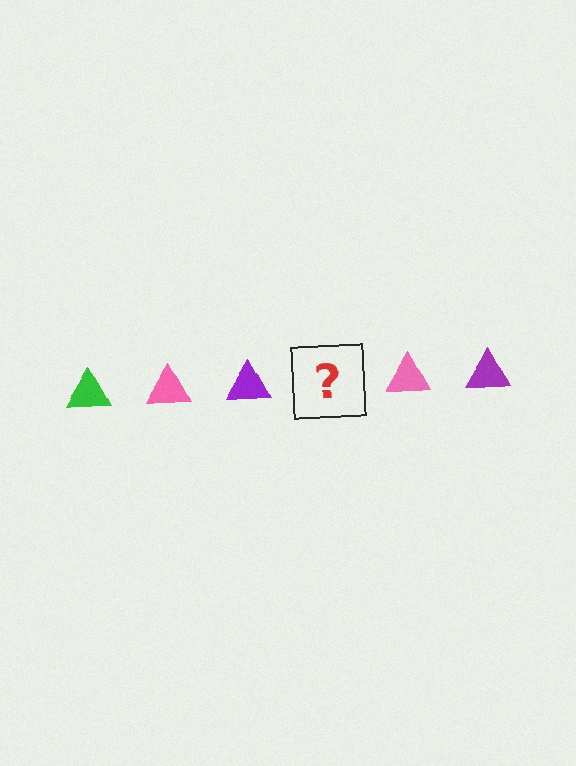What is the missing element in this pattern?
The missing element is a green triangle.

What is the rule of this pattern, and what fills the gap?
The rule is that the pattern cycles through green, pink, purple triangles. The gap should be filled with a green triangle.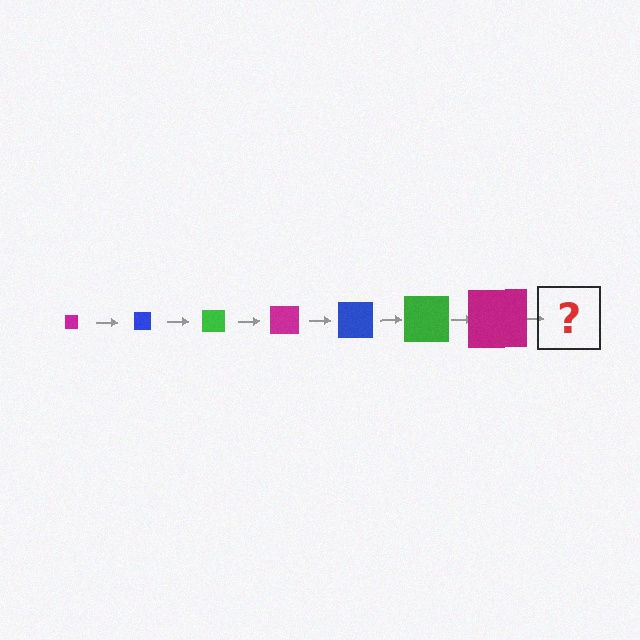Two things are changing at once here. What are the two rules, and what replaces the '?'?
The two rules are that the square grows larger each step and the color cycles through magenta, blue, and green. The '?' should be a blue square, larger than the previous one.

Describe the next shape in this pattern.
It should be a blue square, larger than the previous one.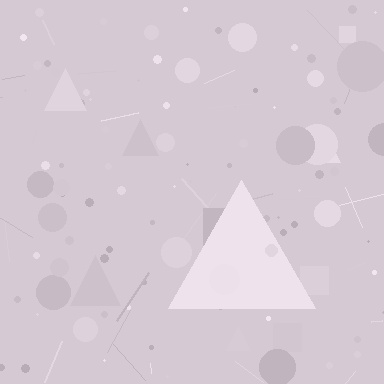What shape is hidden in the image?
A triangle is hidden in the image.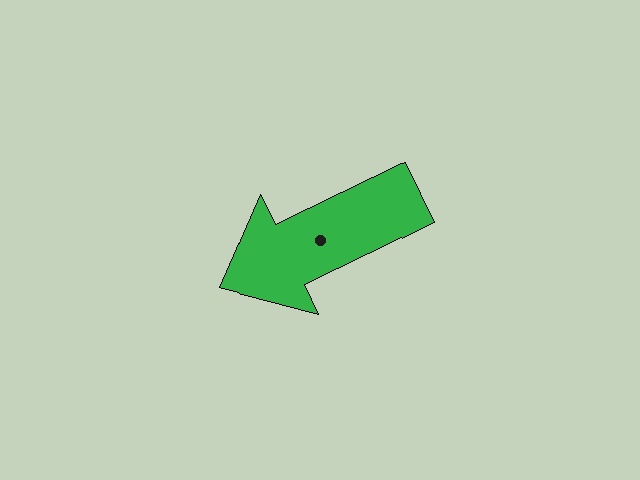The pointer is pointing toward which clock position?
Roughly 8 o'clock.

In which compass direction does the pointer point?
Southwest.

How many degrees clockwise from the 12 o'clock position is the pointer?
Approximately 244 degrees.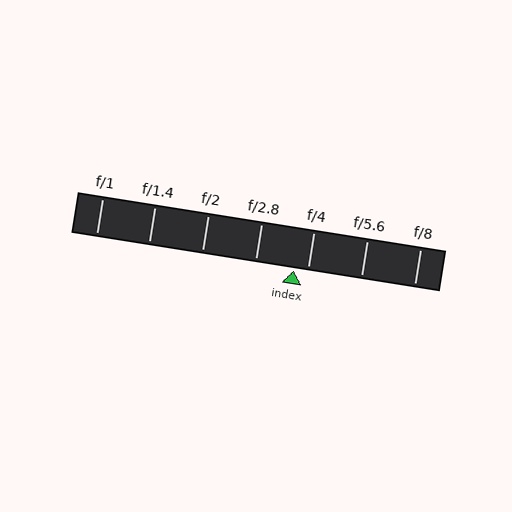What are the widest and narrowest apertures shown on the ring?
The widest aperture shown is f/1 and the narrowest is f/8.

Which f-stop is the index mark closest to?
The index mark is closest to f/4.